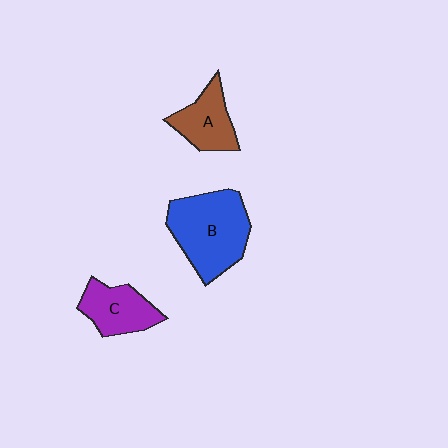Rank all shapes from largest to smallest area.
From largest to smallest: B (blue), C (purple), A (brown).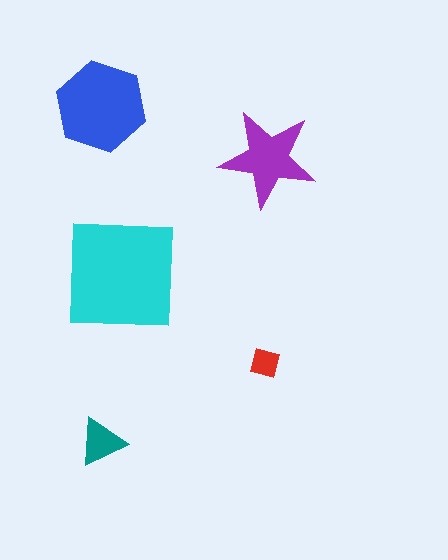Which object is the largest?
The cyan square.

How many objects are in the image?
There are 5 objects in the image.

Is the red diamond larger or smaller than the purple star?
Smaller.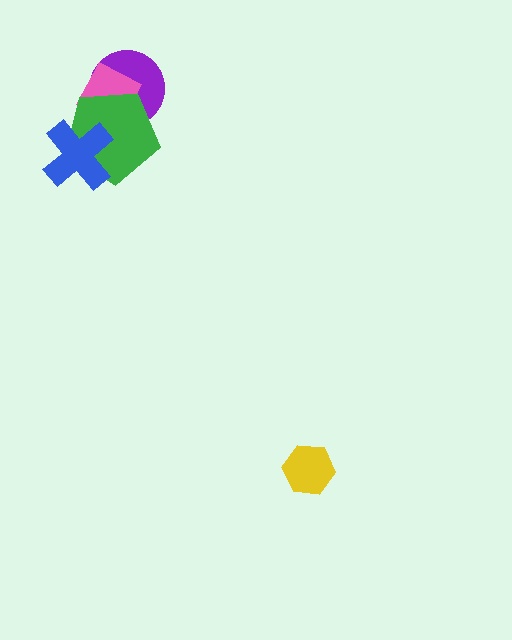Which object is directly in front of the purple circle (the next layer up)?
The pink diamond is directly in front of the purple circle.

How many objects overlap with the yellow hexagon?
0 objects overlap with the yellow hexagon.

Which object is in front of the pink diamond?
The green pentagon is in front of the pink diamond.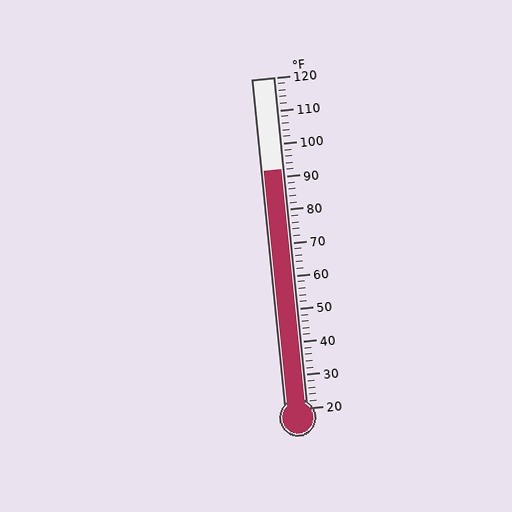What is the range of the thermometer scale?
The thermometer scale ranges from 20°F to 120°F.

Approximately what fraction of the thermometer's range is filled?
The thermometer is filled to approximately 70% of its range.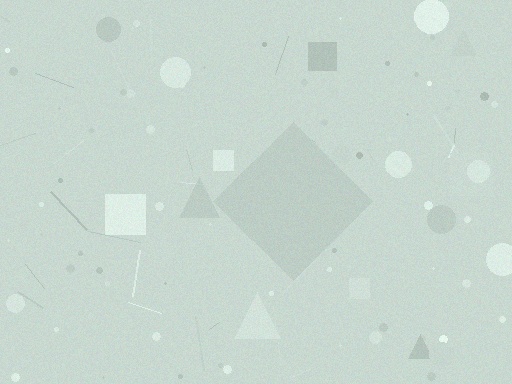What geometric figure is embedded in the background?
A diamond is embedded in the background.